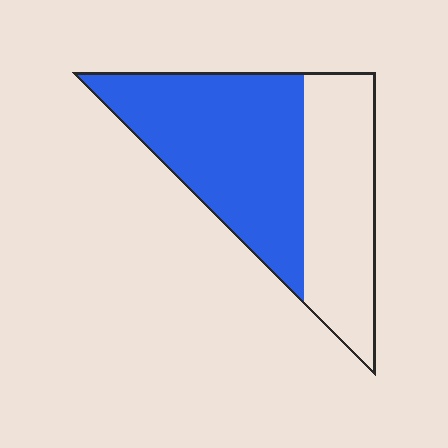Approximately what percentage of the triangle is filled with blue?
Approximately 60%.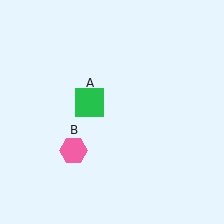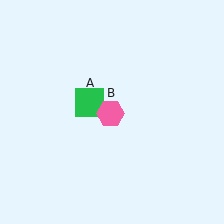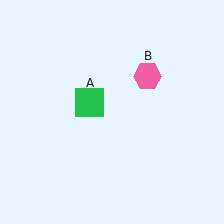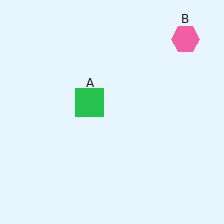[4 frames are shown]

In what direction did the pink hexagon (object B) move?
The pink hexagon (object B) moved up and to the right.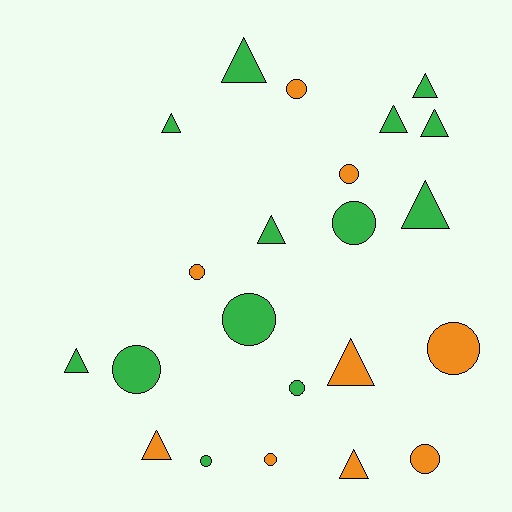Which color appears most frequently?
Green, with 13 objects.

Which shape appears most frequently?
Circle, with 11 objects.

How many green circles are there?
There are 5 green circles.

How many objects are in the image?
There are 22 objects.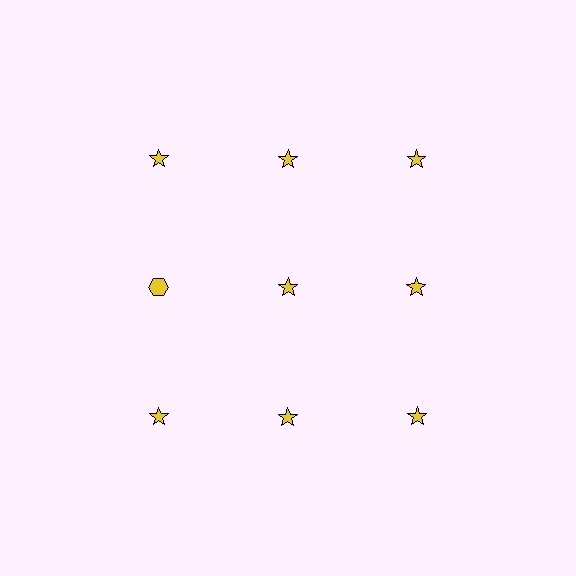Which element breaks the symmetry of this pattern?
The yellow hexagon in the second row, leftmost column breaks the symmetry. All other shapes are yellow stars.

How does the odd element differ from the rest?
It has a different shape: hexagon instead of star.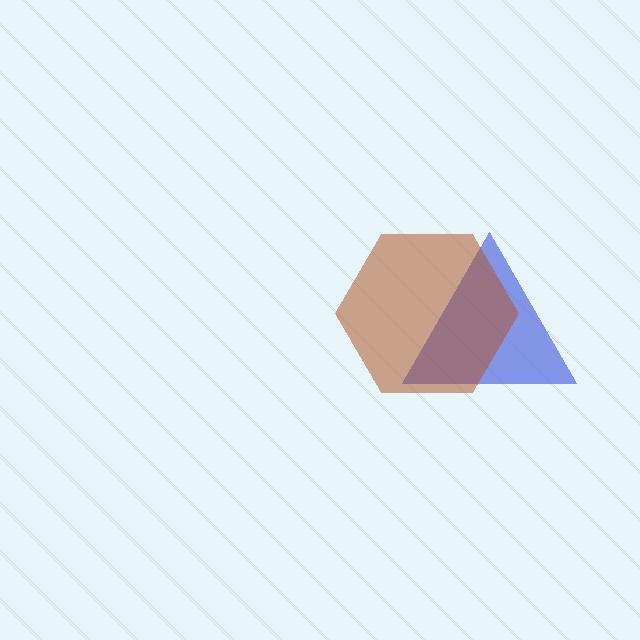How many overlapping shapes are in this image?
There are 2 overlapping shapes in the image.